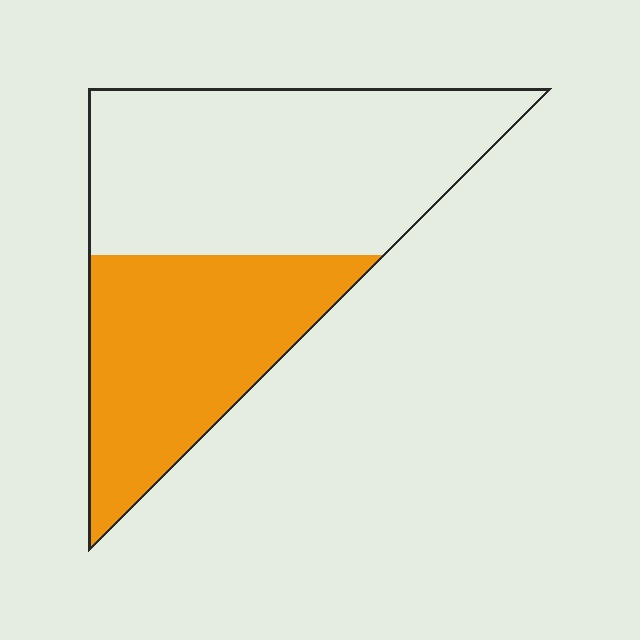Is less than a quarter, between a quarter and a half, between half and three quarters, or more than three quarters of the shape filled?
Between a quarter and a half.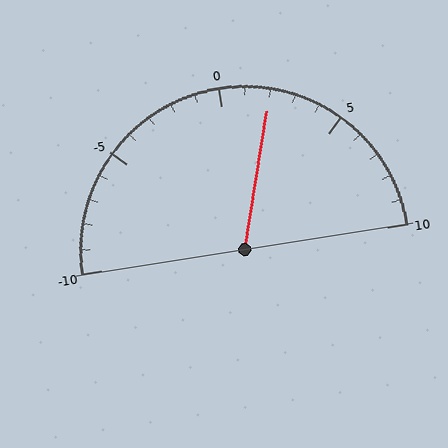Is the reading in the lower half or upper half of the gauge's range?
The reading is in the upper half of the range (-10 to 10).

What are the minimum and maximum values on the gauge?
The gauge ranges from -10 to 10.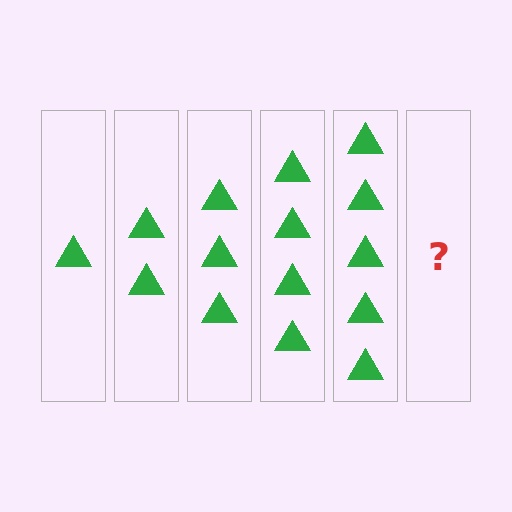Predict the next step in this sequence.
The next step is 6 triangles.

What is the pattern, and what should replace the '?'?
The pattern is that each step adds one more triangle. The '?' should be 6 triangles.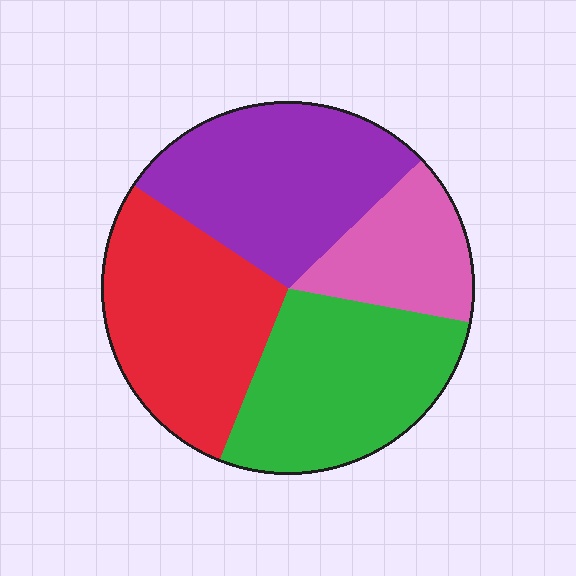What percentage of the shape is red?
Red covers 28% of the shape.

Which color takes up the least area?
Pink, at roughly 15%.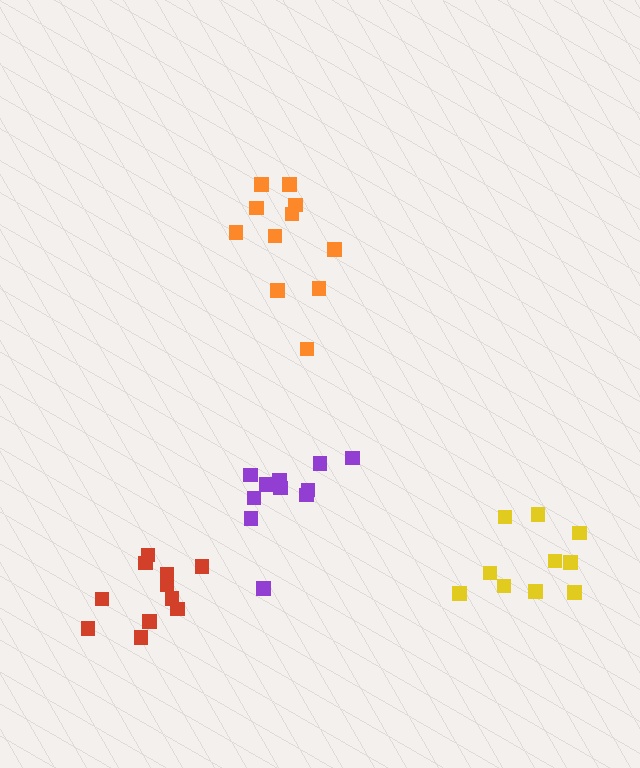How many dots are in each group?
Group 1: 10 dots, Group 2: 11 dots, Group 3: 11 dots, Group 4: 11 dots (43 total).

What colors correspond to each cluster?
The clusters are colored: yellow, red, orange, purple.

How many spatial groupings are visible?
There are 4 spatial groupings.